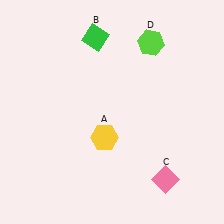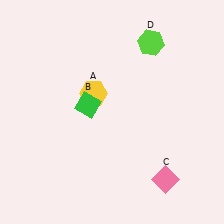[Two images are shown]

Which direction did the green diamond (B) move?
The green diamond (B) moved down.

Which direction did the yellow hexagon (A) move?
The yellow hexagon (A) moved up.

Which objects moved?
The objects that moved are: the yellow hexagon (A), the green diamond (B).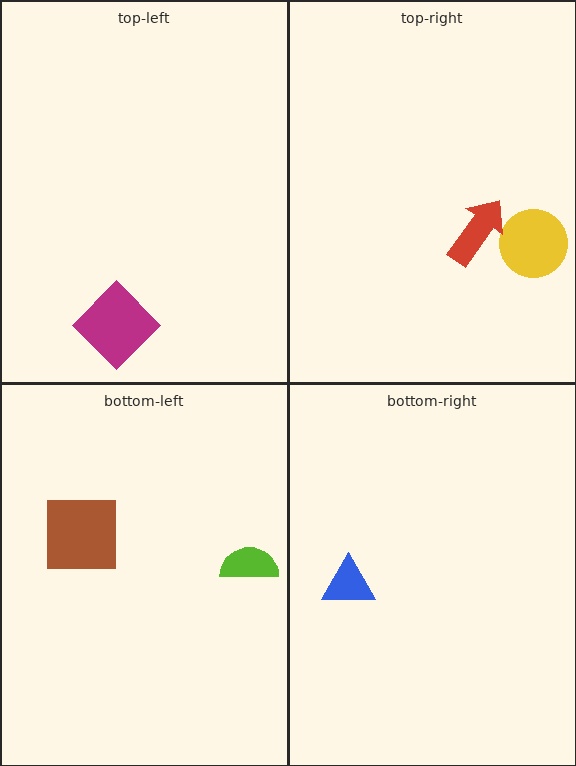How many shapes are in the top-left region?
1.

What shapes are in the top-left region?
The magenta diamond.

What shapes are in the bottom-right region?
The blue triangle.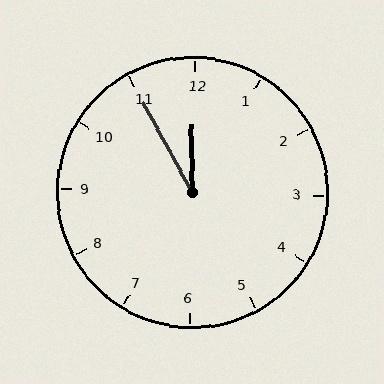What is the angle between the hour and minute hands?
Approximately 28 degrees.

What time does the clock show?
11:55.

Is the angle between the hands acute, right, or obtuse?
It is acute.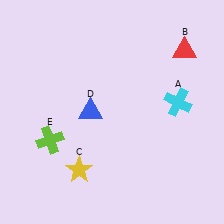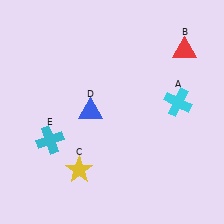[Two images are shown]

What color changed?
The cross (E) changed from lime in Image 1 to cyan in Image 2.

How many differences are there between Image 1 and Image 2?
There is 1 difference between the two images.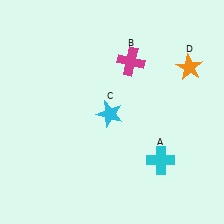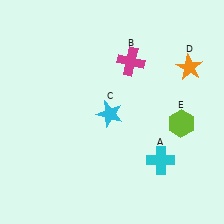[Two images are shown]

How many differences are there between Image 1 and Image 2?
There is 1 difference between the two images.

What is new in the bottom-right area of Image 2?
A lime hexagon (E) was added in the bottom-right area of Image 2.